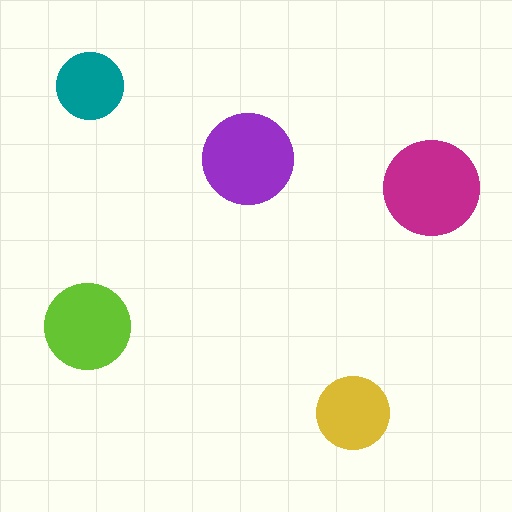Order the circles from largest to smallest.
the magenta one, the purple one, the lime one, the yellow one, the teal one.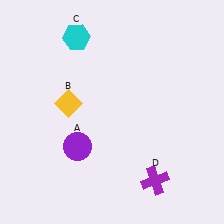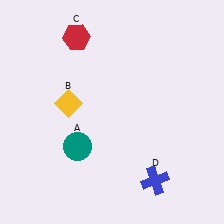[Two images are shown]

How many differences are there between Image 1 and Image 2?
There are 3 differences between the two images.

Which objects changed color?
A changed from purple to teal. C changed from cyan to red. D changed from purple to blue.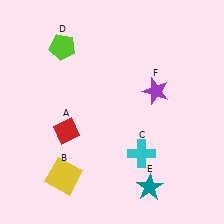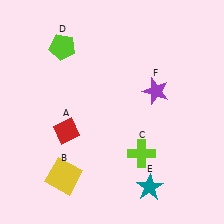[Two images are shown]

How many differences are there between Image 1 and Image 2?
There is 1 difference between the two images.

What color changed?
The cross (C) changed from cyan in Image 1 to lime in Image 2.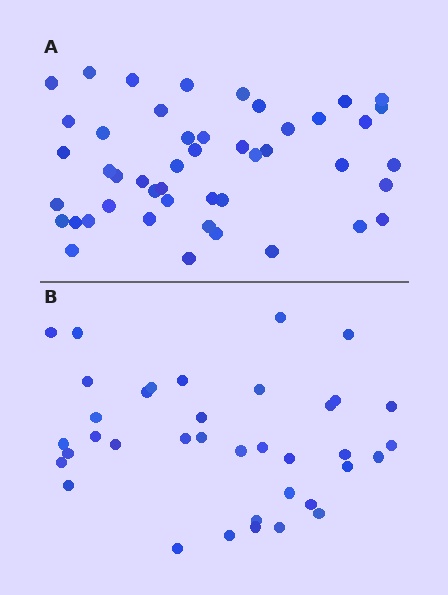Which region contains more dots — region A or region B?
Region A (the top region) has more dots.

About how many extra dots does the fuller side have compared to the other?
Region A has roughly 10 or so more dots than region B.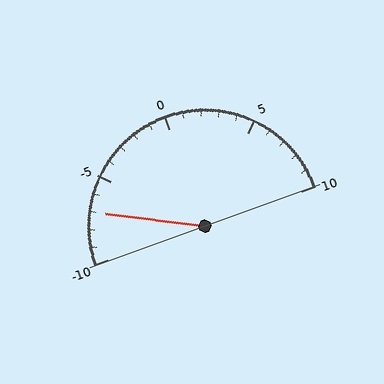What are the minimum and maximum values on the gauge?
The gauge ranges from -10 to 10.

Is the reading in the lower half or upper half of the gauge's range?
The reading is in the lower half of the range (-10 to 10).